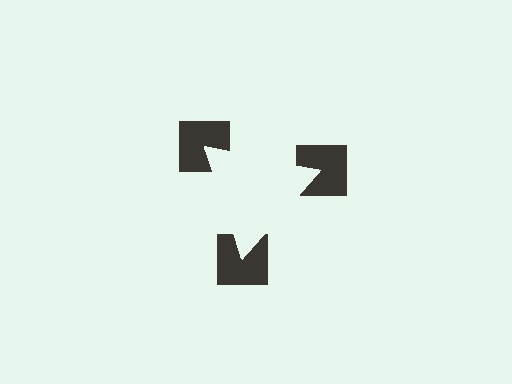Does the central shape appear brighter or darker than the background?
It typically appears slightly brighter than the background, even though no actual brightness change is drawn.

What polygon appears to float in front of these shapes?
An illusory triangle — its edges are inferred from the aligned wedge cuts in the notched squares, not physically drawn.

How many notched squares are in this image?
There are 3 — one at each vertex of the illusory triangle.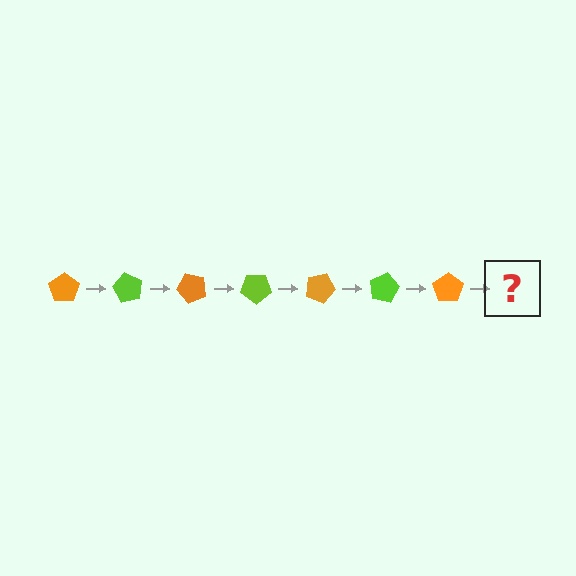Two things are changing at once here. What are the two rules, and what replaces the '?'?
The two rules are that it rotates 60 degrees each step and the color cycles through orange and lime. The '?' should be a lime pentagon, rotated 420 degrees from the start.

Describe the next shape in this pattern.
It should be a lime pentagon, rotated 420 degrees from the start.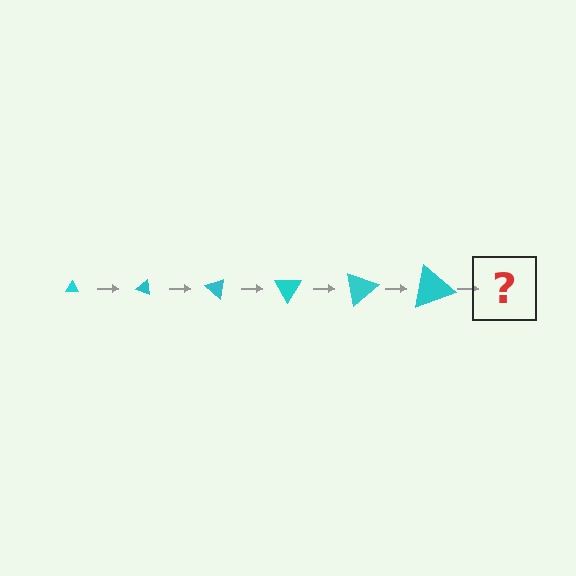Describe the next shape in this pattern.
It should be a triangle, larger than the previous one and rotated 120 degrees from the start.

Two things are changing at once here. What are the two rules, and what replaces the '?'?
The two rules are that the triangle grows larger each step and it rotates 20 degrees each step. The '?' should be a triangle, larger than the previous one and rotated 120 degrees from the start.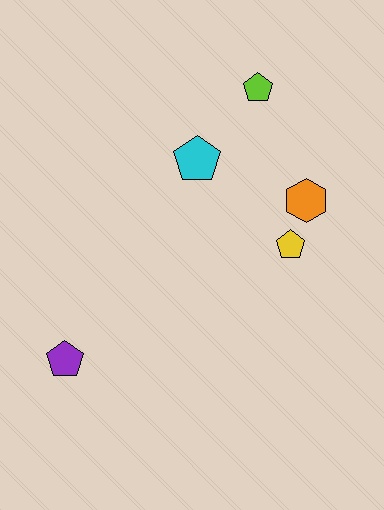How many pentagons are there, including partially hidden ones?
There are 4 pentagons.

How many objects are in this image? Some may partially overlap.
There are 5 objects.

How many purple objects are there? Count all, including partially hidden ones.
There is 1 purple object.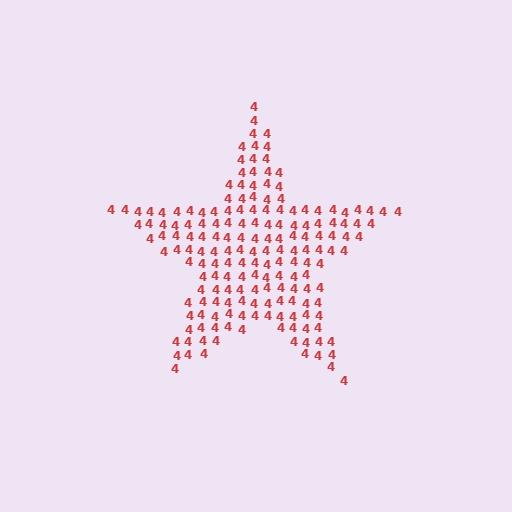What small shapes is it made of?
It is made of small digit 4's.